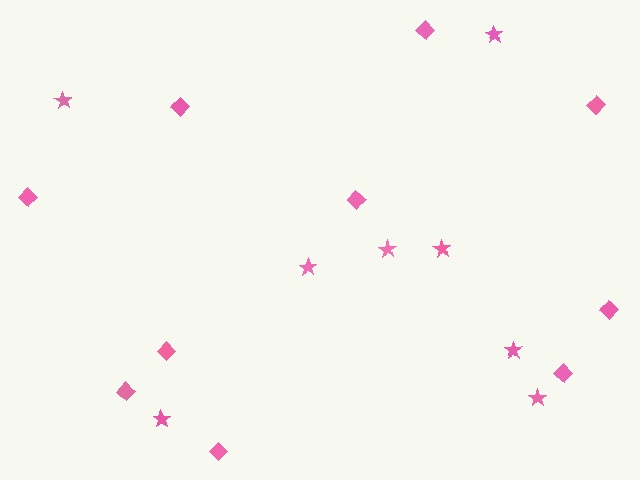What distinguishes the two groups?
There are 2 groups: one group of diamonds (10) and one group of stars (8).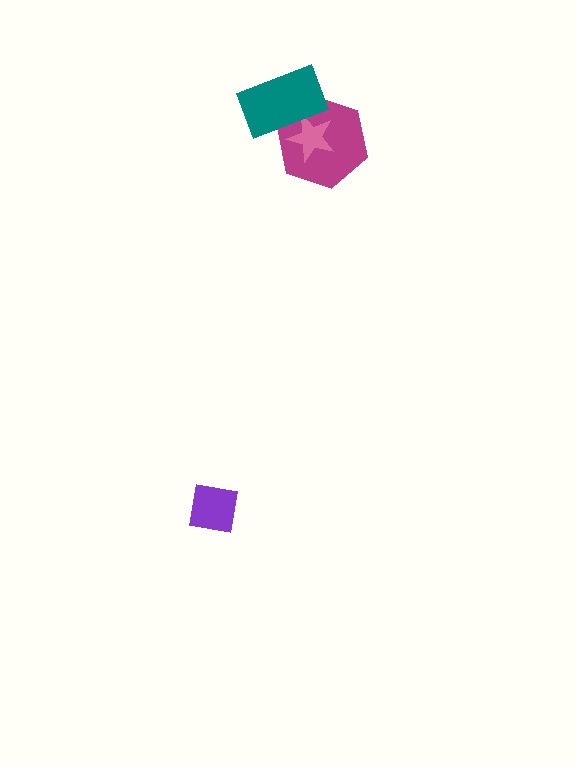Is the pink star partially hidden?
Yes, it is partially covered by another shape.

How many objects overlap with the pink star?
2 objects overlap with the pink star.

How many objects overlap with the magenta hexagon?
2 objects overlap with the magenta hexagon.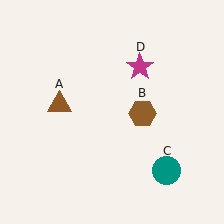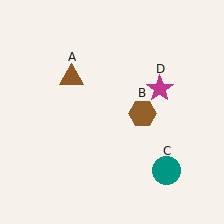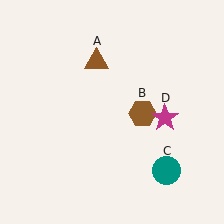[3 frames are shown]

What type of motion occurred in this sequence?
The brown triangle (object A), magenta star (object D) rotated clockwise around the center of the scene.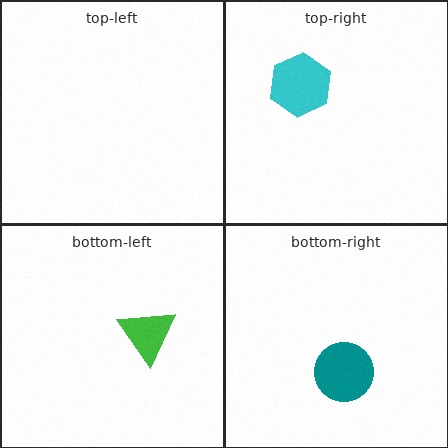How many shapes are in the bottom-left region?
1.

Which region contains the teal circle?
The bottom-right region.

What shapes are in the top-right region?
The cyan hexagon.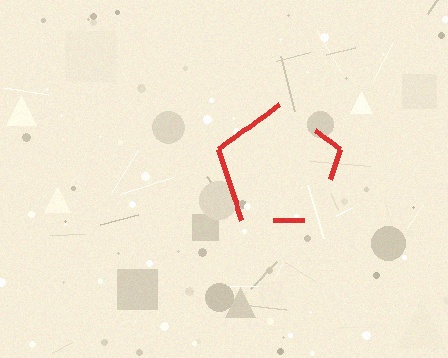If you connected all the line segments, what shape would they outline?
They would outline a pentagon.